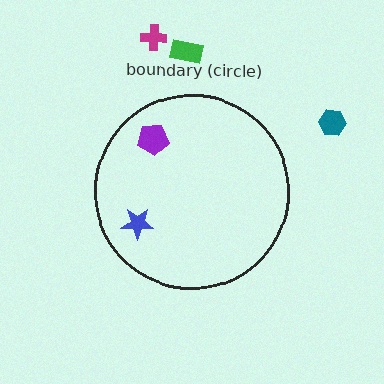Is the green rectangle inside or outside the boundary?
Outside.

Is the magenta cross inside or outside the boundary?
Outside.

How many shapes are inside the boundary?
2 inside, 3 outside.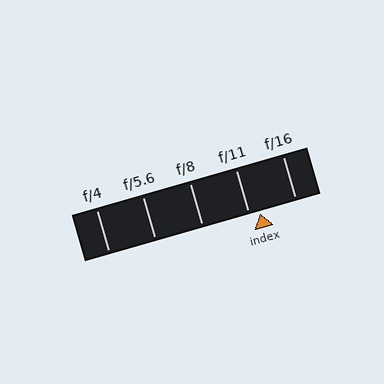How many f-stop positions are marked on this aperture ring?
There are 5 f-stop positions marked.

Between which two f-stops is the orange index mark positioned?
The index mark is between f/11 and f/16.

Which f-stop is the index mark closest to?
The index mark is closest to f/11.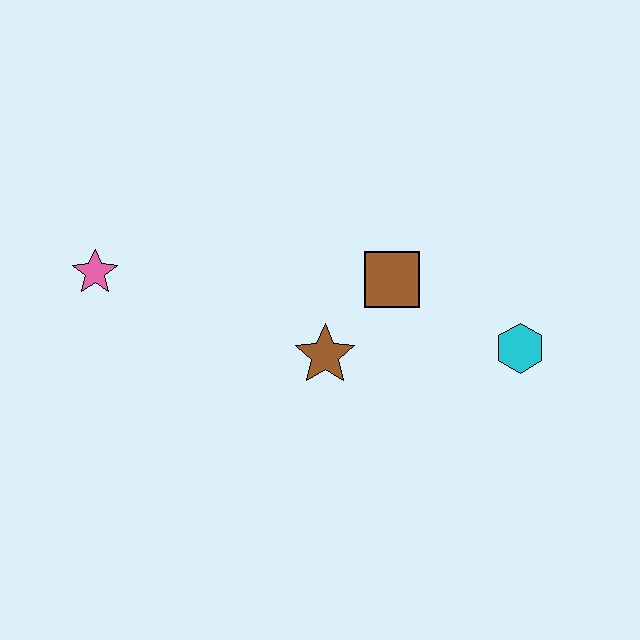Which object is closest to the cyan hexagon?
The brown square is closest to the cyan hexagon.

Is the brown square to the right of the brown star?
Yes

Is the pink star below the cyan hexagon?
No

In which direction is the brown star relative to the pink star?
The brown star is to the right of the pink star.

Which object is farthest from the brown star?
The pink star is farthest from the brown star.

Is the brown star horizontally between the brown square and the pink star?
Yes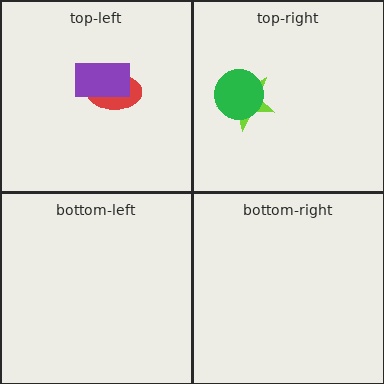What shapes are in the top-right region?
The lime star, the green circle.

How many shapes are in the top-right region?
2.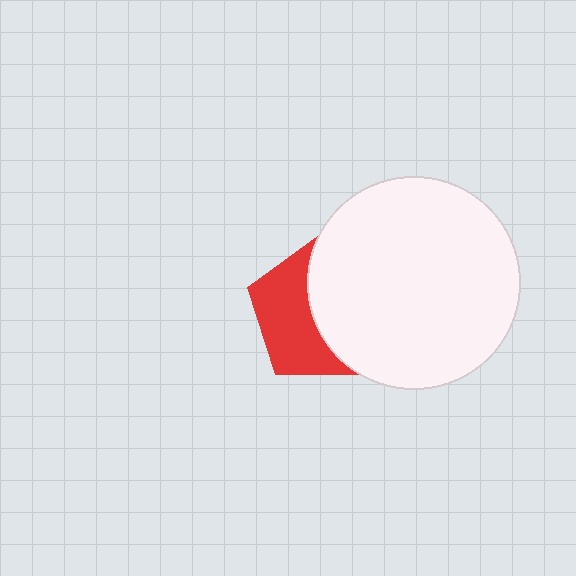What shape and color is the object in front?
The object in front is a white circle.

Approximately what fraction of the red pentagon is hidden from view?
Roughly 53% of the red pentagon is hidden behind the white circle.